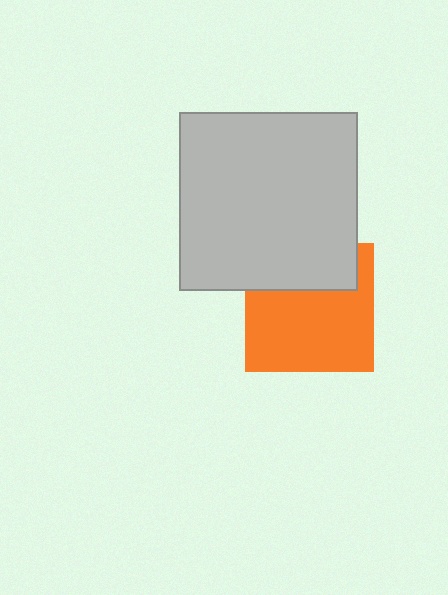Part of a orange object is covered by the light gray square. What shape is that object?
It is a square.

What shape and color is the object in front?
The object in front is a light gray square.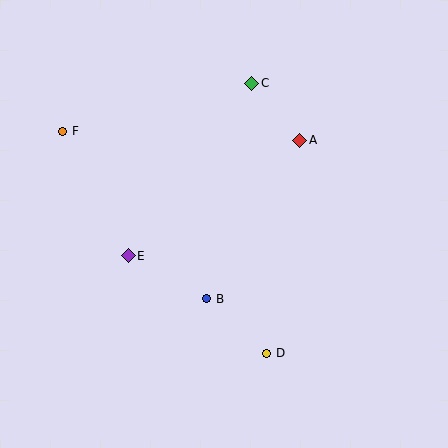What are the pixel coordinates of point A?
Point A is at (300, 140).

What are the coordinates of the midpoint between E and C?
The midpoint between E and C is at (190, 170).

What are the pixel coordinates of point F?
Point F is at (63, 131).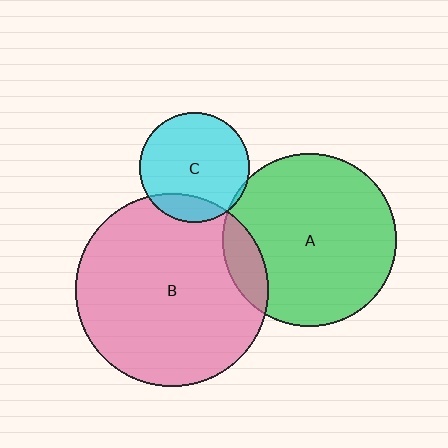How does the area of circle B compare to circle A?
Approximately 1.2 times.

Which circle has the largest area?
Circle B (pink).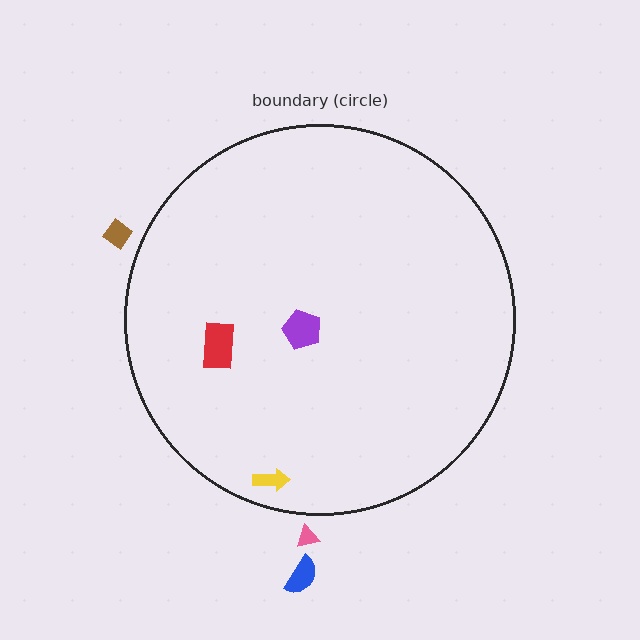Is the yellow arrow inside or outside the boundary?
Inside.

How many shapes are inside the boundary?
3 inside, 3 outside.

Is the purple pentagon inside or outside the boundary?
Inside.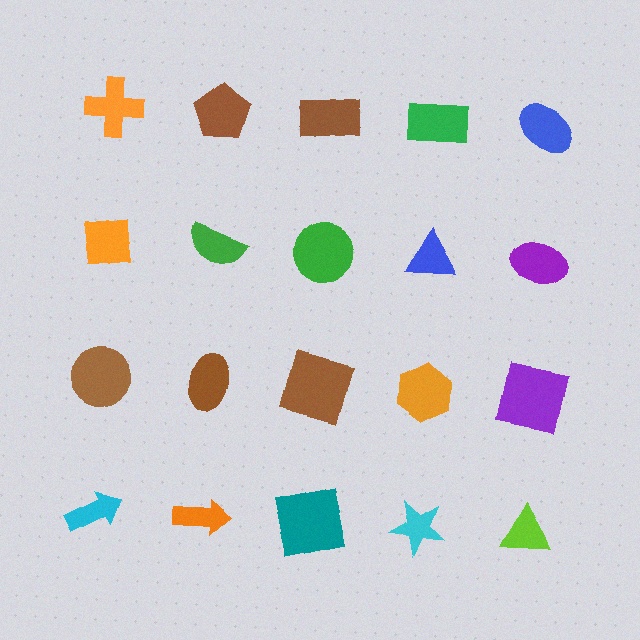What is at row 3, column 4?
An orange hexagon.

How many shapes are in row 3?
5 shapes.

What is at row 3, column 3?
A brown square.